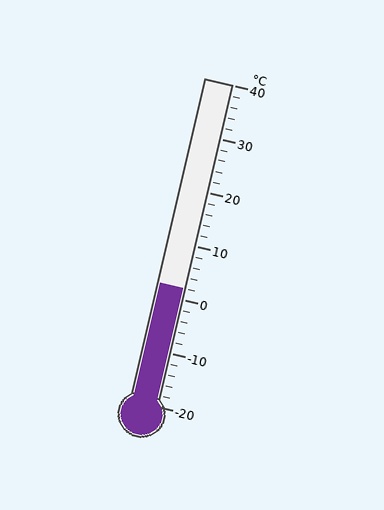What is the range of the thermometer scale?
The thermometer scale ranges from -20°C to 40°C.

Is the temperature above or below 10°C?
The temperature is below 10°C.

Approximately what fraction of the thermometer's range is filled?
The thermometer is filled to approximately 35% of its range.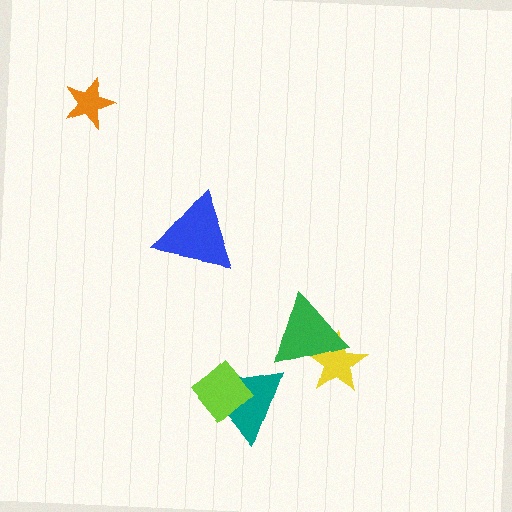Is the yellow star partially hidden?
Yes, it is partially covered by another shape.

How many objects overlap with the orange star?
0 objects overlap with the orange star.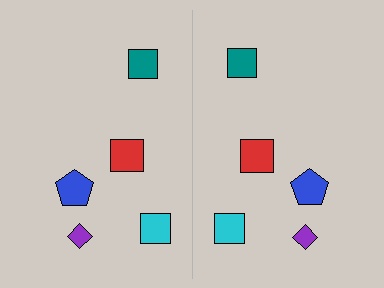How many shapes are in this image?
There are 10 shapes in this image.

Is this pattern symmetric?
Yes, this pattern has bilateral (reflection) symmetry.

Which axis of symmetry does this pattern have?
The pattern has a vertical axis of symmetry running through the center of the image.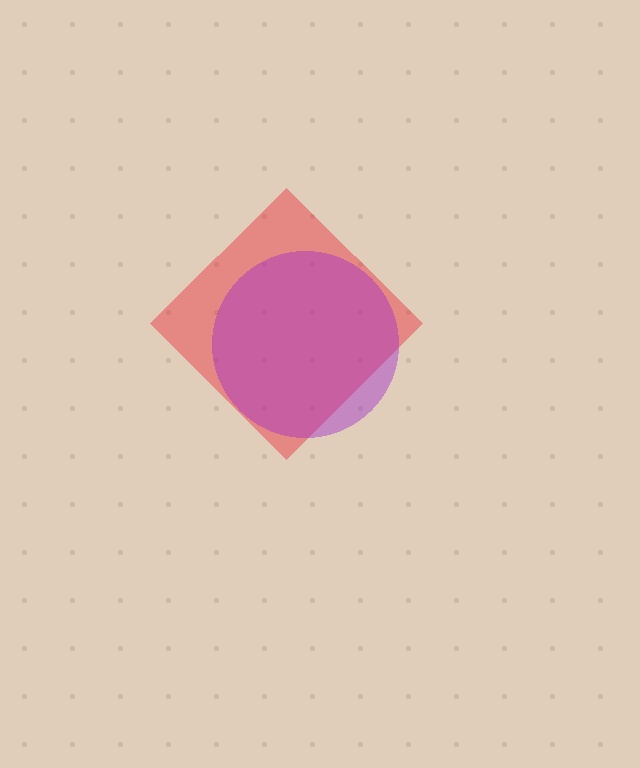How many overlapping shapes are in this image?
There are 2 overlapping shapes in the image.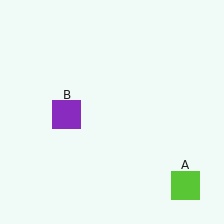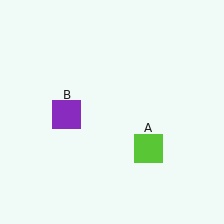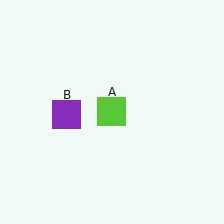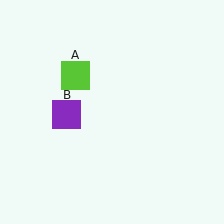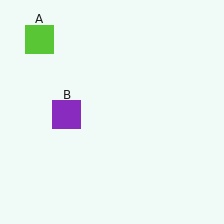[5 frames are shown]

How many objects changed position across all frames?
1 object changed position: lime square (object A).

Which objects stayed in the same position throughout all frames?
Purple square (object B) remained stationary.